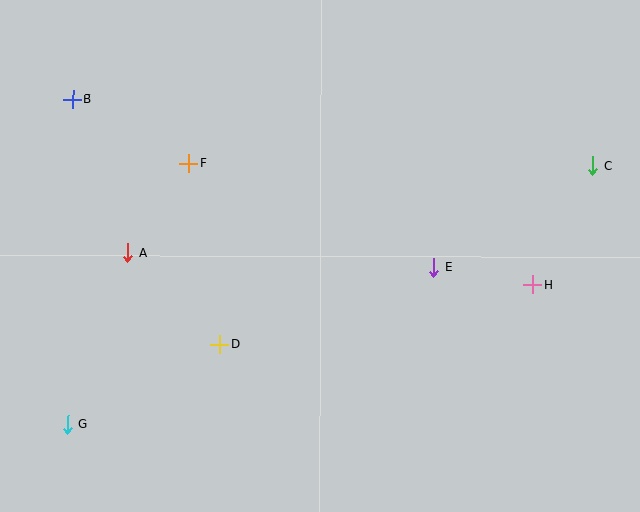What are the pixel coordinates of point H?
Point H is at (533, 285).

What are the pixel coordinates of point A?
Point A is at (128, 253).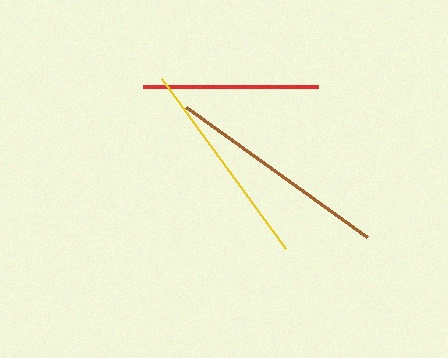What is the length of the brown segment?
The brown segment is approximately 222 pixels long.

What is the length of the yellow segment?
The yellow segment is approximately 211 pixels long.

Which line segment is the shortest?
The red line is the shortest at approximately 175 pixels.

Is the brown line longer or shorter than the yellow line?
The brown line is longer than the yellow line.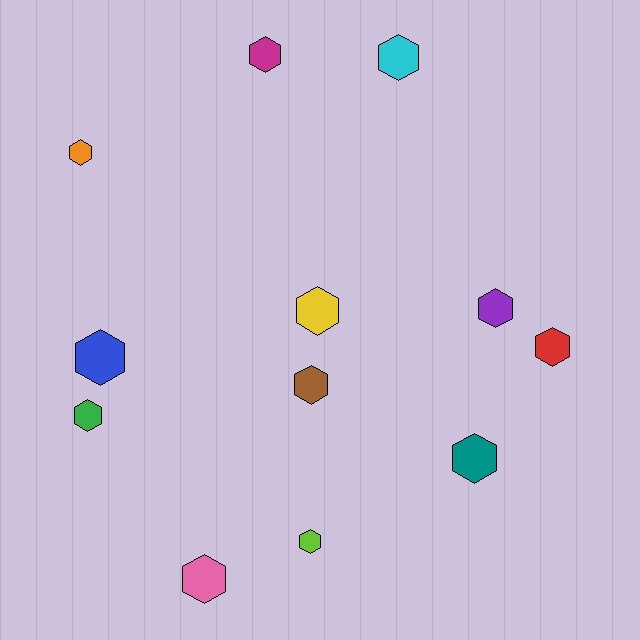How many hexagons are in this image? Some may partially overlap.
There are 12 hexagons.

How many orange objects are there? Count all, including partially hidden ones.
There is 1 orange object.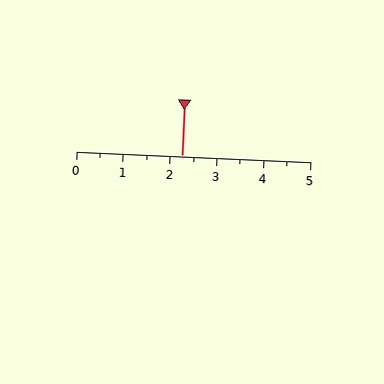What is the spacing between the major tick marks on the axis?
The major ticks are spaced 1 apart.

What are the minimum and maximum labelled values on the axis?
The axis runs from 0 to 5.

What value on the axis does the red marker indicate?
The marker indicates approximately 2.2.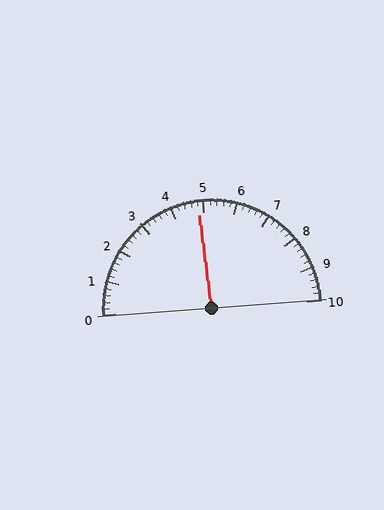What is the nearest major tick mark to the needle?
The nearest major tick mark is 5.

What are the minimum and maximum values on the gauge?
The gauge ranges from 0 to 10.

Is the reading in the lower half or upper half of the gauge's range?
The reading is in the lower half of the range (0 to 10).